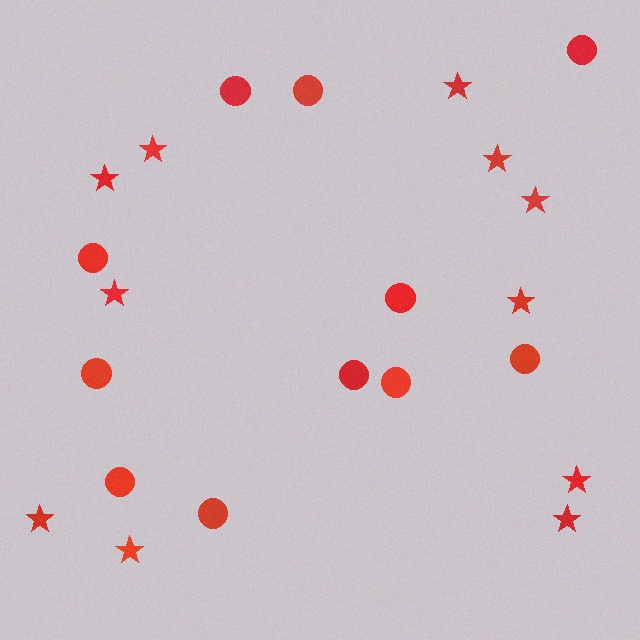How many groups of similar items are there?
There are 2 groups: one group of stars (11) and one group of circles (11).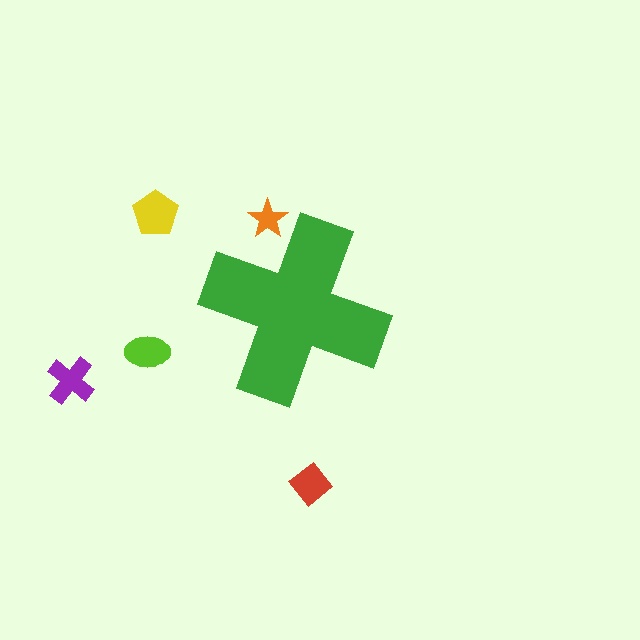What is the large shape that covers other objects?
A green cross.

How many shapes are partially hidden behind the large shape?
1 shape is partially hidden.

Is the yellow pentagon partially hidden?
No, the yellow pentagon is fully visible.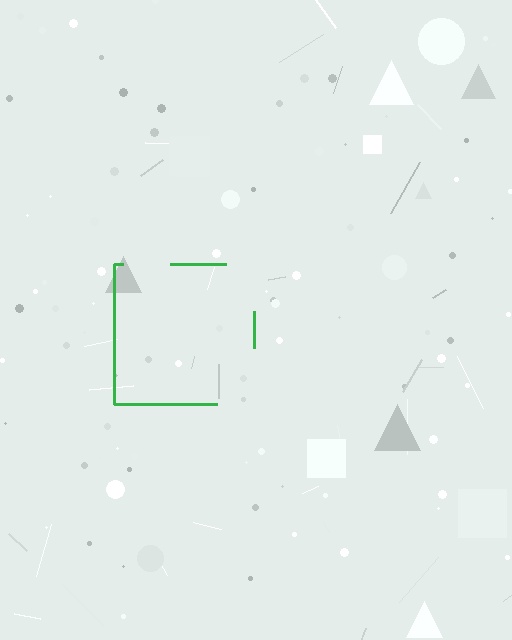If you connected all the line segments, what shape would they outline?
They would outline a square.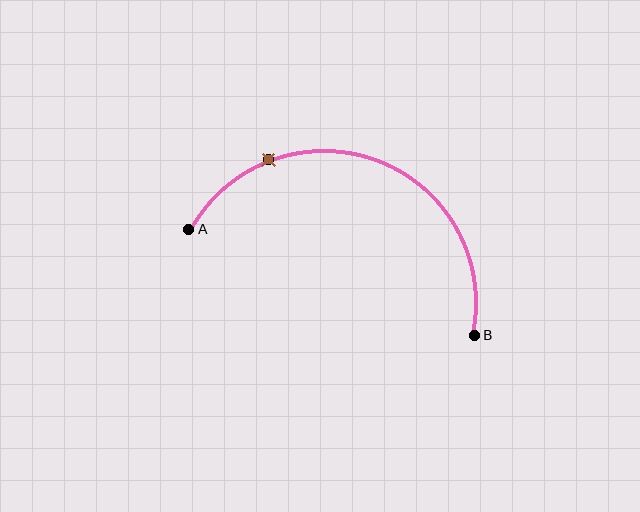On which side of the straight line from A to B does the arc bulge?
The arc bulges above the straight line connecting A and B.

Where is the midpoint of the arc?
The arc midpoint is the point on the curve farthest from the straight line joining A and B. It sits above that line.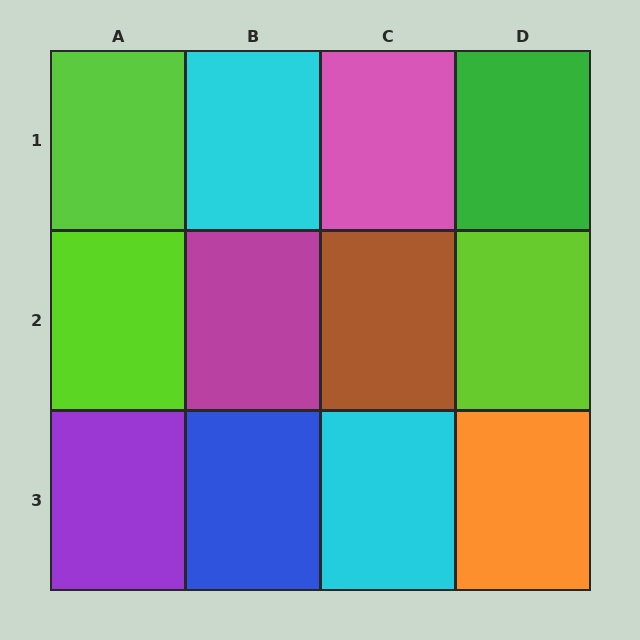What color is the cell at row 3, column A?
Purple.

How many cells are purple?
1 cell is purple.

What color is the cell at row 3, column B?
Blue.